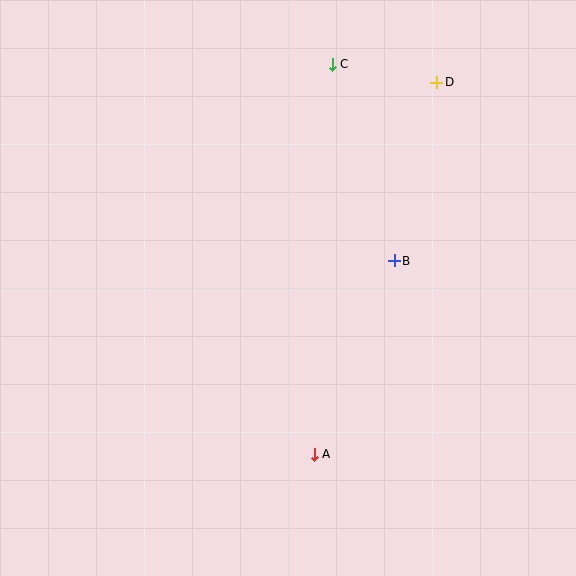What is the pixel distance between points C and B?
The distance between C and B is 206 pixels.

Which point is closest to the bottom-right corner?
Point A is closest to the bottom-right corner.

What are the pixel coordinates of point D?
Point D is at (437, 82).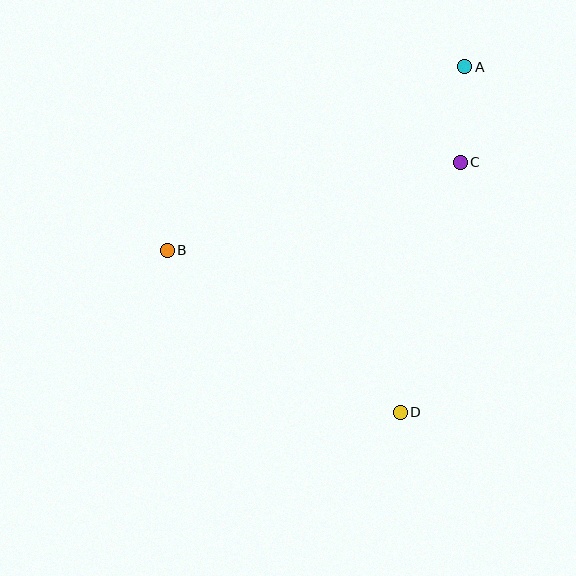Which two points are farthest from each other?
Points A and D are farthest from each other.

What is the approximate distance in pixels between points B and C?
The distance between B and C is approximately 306 pixels.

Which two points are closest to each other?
Points A and C are closest to each other.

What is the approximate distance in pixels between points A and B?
The distance between A and B is approximately 349 pixels.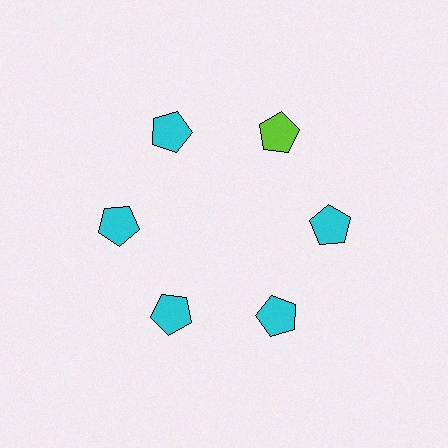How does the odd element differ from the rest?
It has a different color: lime instead of cyan.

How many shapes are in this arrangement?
There are 6 shapes arranged in a ring pattern.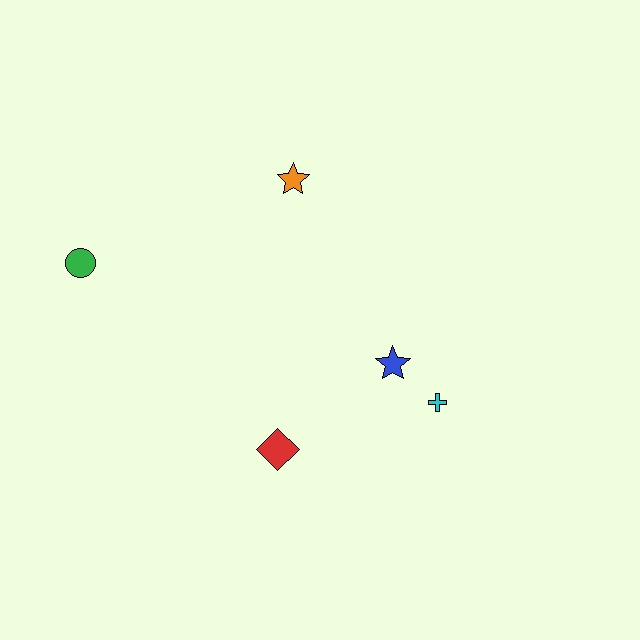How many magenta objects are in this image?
There are no magenta objects.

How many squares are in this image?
There are no squares.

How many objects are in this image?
There are 5 objects.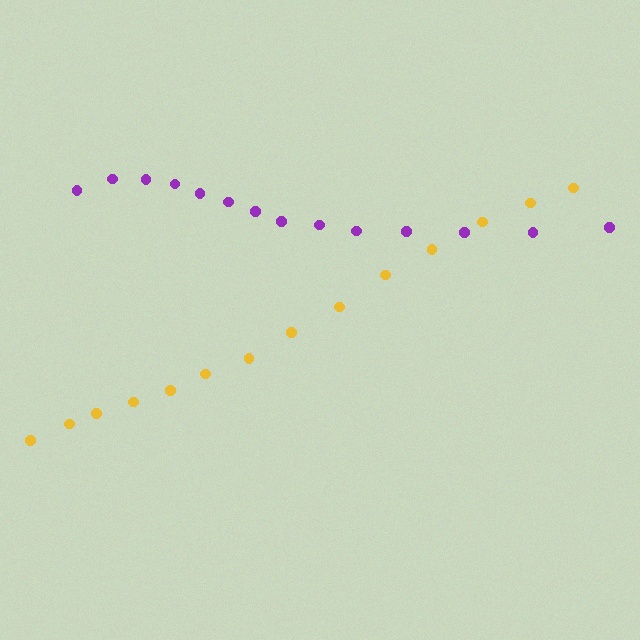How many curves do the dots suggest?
There are 2 distinct paths.